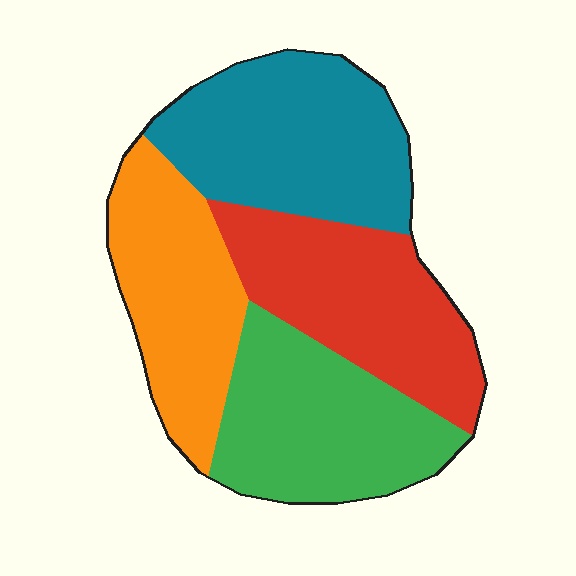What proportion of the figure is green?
Green covers around 25% of the figure.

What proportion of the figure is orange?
Orange covers around 25% of the figure.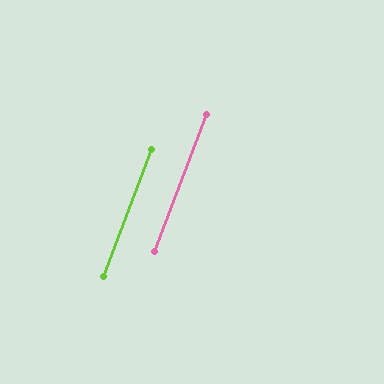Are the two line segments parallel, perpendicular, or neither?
Parallel — their directions differ by only 0.2°.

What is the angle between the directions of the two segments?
Approximately 0 degrees.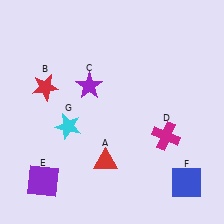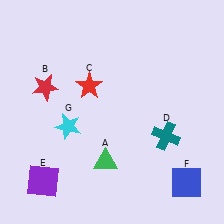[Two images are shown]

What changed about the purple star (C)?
In Image 1, C is purple. In Image 2, it changed to red.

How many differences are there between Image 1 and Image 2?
There are 3 differences between the two images.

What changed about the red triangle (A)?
In Image 1, A is red. In Image 2, it changed to green.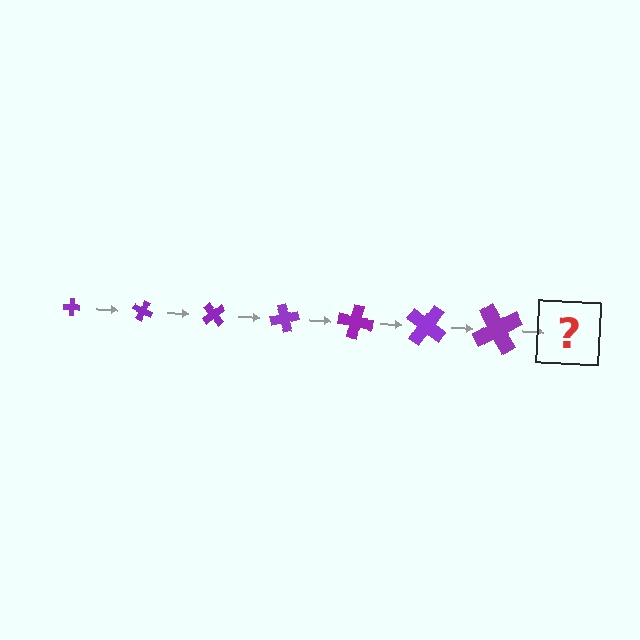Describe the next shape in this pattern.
It should be a cross, larger than the previous one and rotated 175 degrees from the start.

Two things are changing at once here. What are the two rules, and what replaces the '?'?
The two rules are that the cross grows larger each step and it rotates 25 degrees each step. The '?' should be a cross, larger than the previous one and rotated 175 degrees from the start.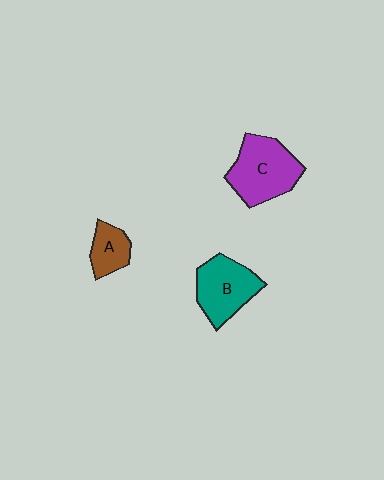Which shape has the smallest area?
Shape A (brown).